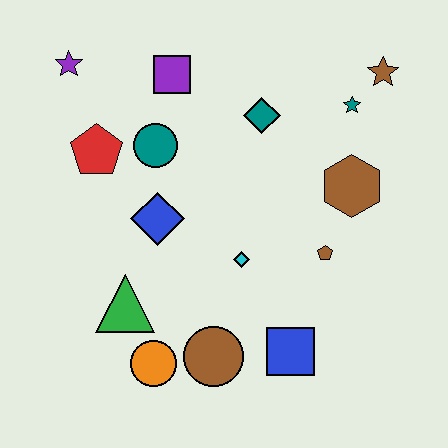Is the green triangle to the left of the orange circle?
Yes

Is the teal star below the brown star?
Yes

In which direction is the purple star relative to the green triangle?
The purple star is above the green triangle.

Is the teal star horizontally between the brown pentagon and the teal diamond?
No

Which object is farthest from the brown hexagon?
The purple star is farthest from the brown hexagon.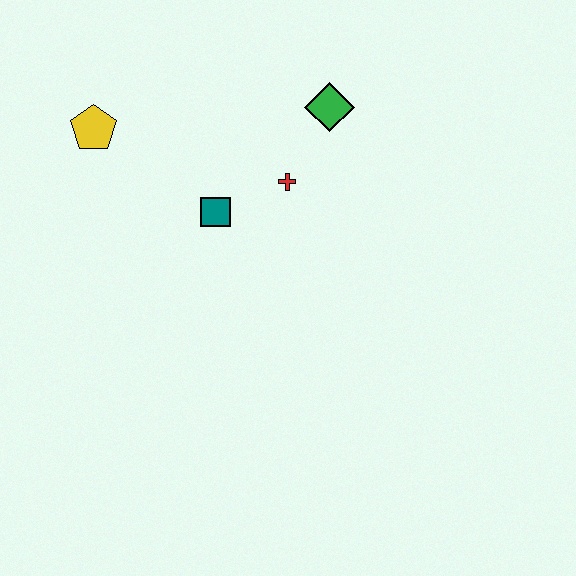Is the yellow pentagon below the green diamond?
Yes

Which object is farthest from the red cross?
The yellow pentagon is farthest from the red cross.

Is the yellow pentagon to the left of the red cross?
Yes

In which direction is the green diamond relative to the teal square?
The green diamond is to the right of the teal square.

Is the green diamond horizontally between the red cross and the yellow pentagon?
No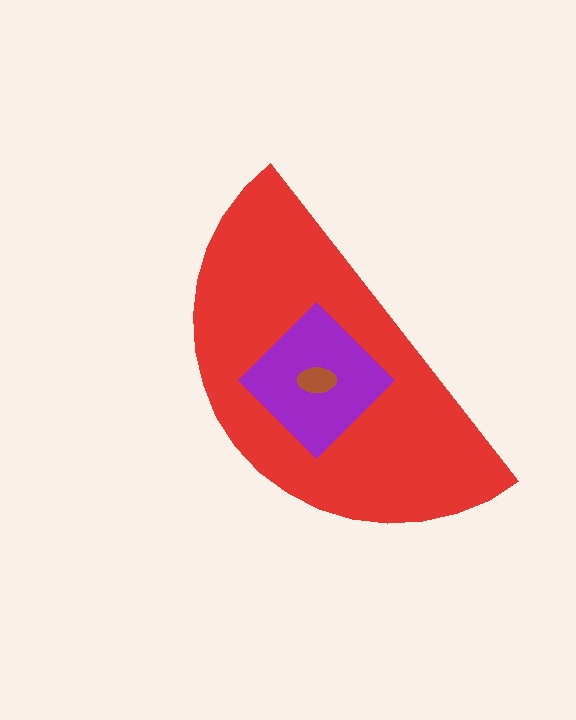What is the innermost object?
The brown ellipse.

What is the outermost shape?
The red semicircle.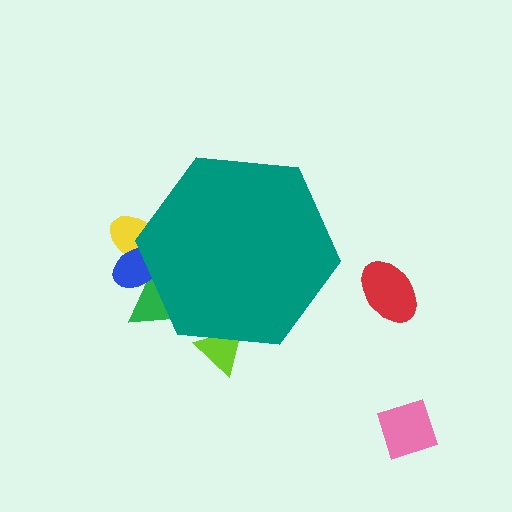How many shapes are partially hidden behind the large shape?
4 shapes are partially hidden.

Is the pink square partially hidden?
No, the pink square is fully visible.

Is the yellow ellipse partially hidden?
Yes, the yellow ellipse is partially hidden behind the teal hexagon.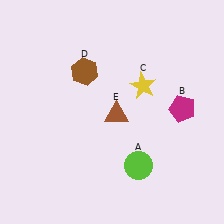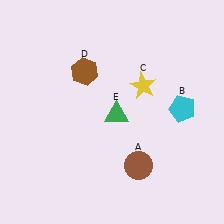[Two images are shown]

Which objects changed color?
A changed from lime to brown. B changed from magenta to cyan. E changed from brown to green.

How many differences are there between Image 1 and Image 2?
There are 3 differences between the two images.